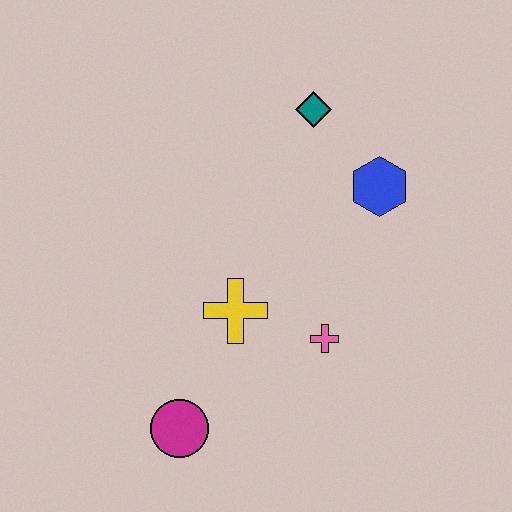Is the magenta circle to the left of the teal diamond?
Yes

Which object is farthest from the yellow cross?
The teal diamond is farthest from the yellow cross.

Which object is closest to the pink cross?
The yellow cross is closest to the pink cross.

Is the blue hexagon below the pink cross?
No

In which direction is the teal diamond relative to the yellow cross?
The teal diamond is above the yellow cross.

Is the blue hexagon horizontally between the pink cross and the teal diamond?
No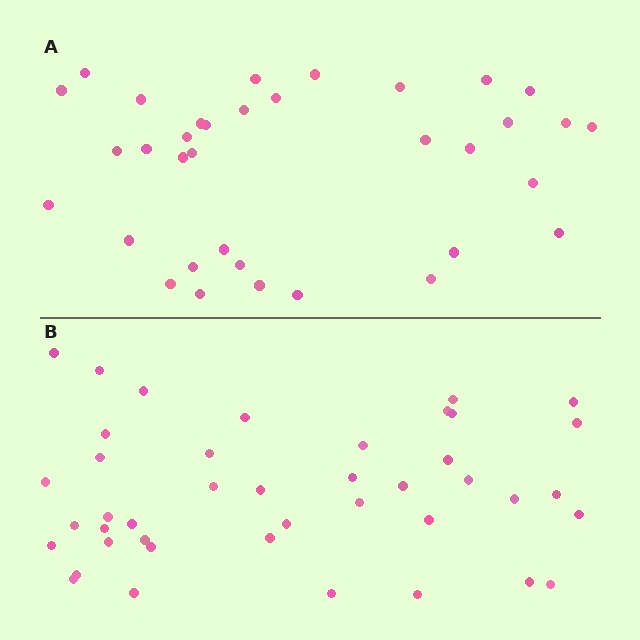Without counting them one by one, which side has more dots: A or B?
Region B (the bottom region) has more dots.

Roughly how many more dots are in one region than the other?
Region B has roughly 8 or so more dots than region A.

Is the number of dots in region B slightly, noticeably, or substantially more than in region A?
Region B has only slightly more — the two regions are fairly close. The ratio is roughly 1.2 to 1.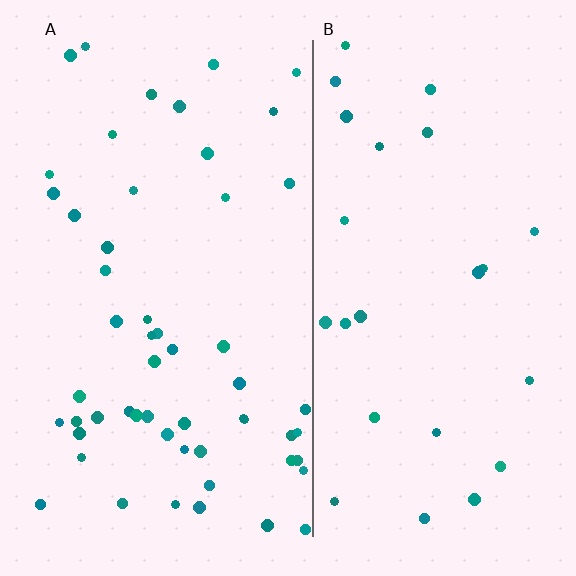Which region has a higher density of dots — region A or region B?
A (the left).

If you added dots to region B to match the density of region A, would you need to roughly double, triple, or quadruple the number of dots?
Approximately double.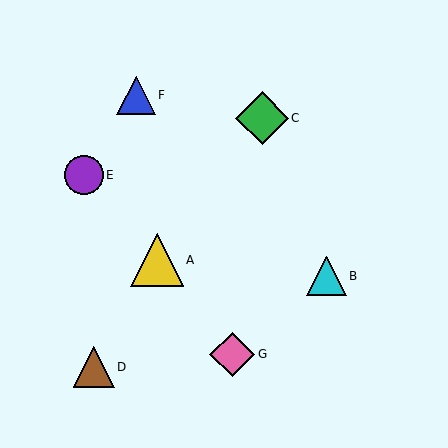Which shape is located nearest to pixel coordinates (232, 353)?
The pink diamond (labeled G) at (232, 354) is nearest to that location.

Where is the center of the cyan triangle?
The center of the cyan triangle is at (326, 276).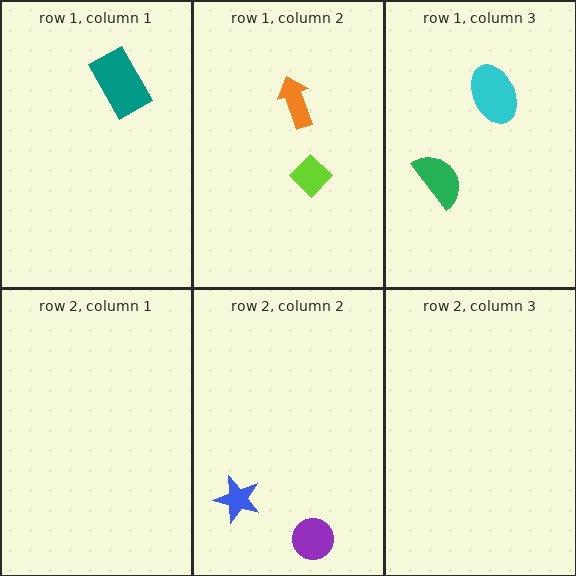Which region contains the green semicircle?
The row 1, column 3 region.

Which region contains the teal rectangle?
The row 1, column 1 region.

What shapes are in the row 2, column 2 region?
The purple circle, the blue star.